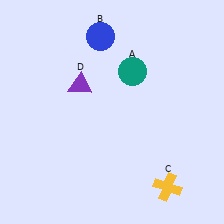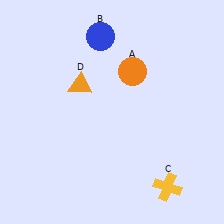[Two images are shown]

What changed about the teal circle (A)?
In Image 1, A is teal. In Image 2, it changed to orange.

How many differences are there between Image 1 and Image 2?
There are 2 differences between the two images.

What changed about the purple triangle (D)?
In Image 1, D is purple. In Image 2, it changed to orange.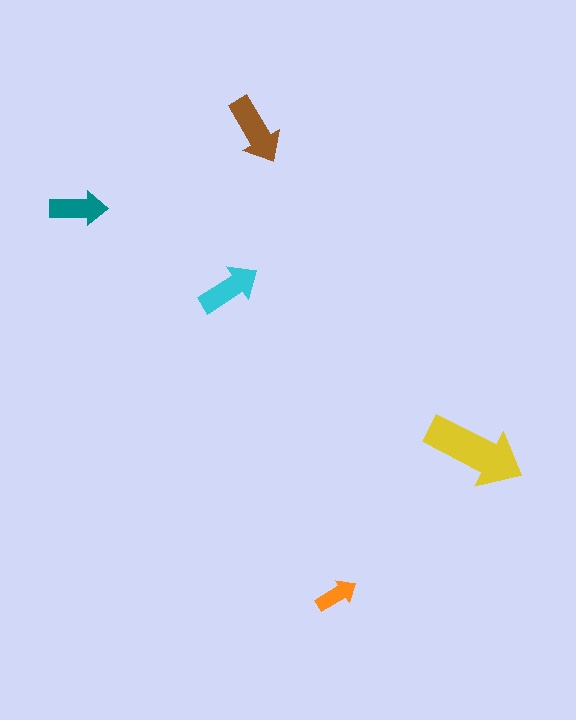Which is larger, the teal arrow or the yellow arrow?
The yellow one.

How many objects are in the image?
There are 5 objects in the image.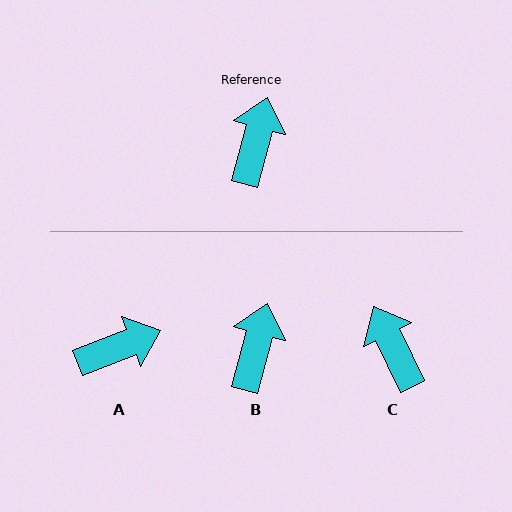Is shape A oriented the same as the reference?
No, it is off by about 53 degrees.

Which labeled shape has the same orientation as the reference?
B.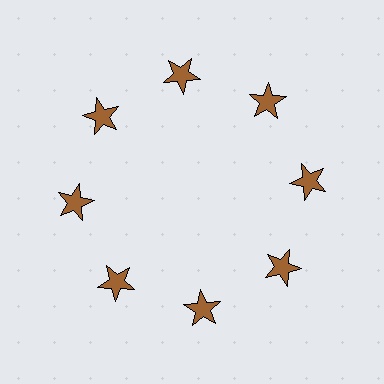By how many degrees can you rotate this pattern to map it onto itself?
The pattern maps onto itself every 45 degrees of rotation.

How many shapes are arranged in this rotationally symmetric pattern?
There are 8 shapes, arranged in 8 groups of 1.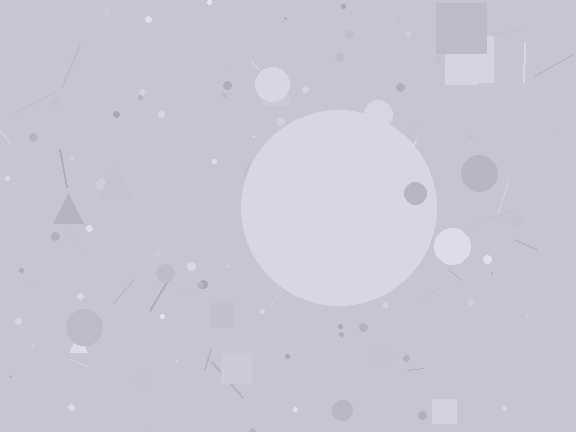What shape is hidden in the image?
A circle is hidden in the image.